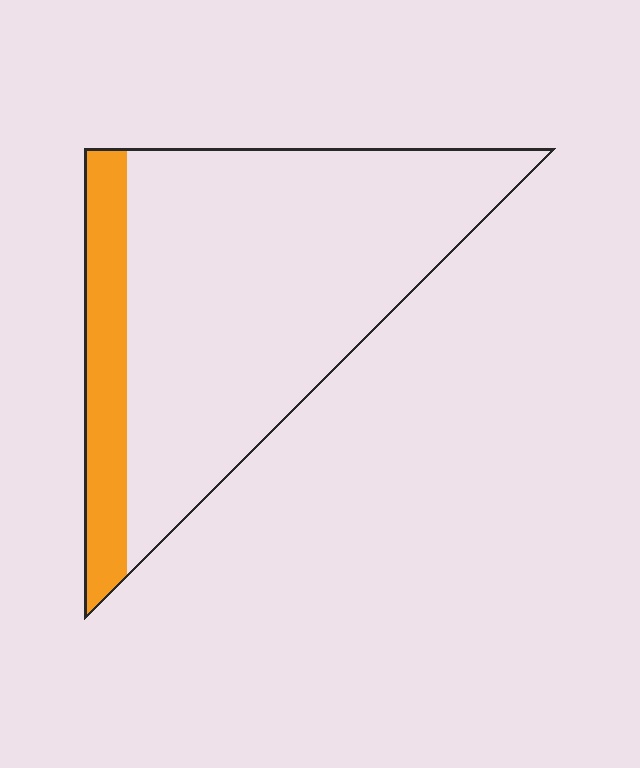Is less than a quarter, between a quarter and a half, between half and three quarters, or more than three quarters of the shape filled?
Less than a quarter.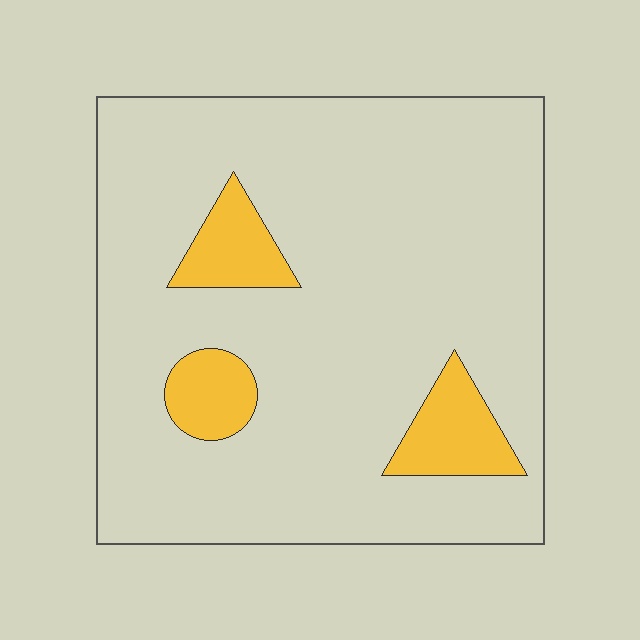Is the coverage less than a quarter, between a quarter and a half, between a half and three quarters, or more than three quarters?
Less than a quarter.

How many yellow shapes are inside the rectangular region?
3.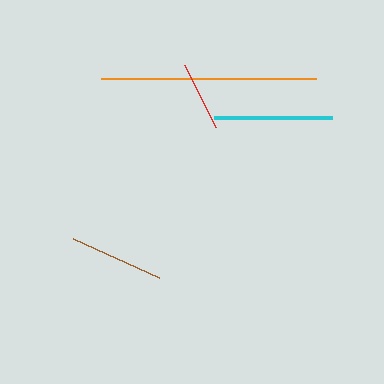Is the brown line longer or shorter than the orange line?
The orange line is longer than the brown line.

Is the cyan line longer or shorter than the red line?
The cyan line is longer than the red line.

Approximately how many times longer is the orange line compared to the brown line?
The orange line is approximately 2.3 times the length of the brown line.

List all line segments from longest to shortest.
From longest to shortest: orange, cyan, brown, red.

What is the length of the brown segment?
The brown segment is approximately 95 pixels long.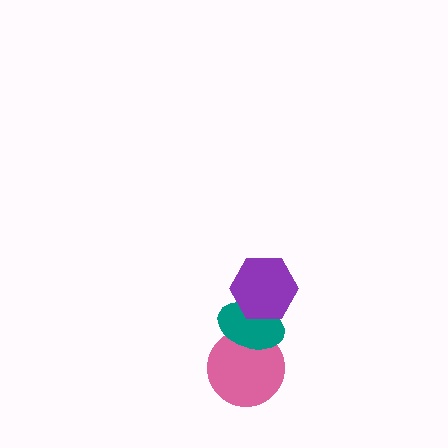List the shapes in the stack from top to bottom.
From top to bottom: the purple hexagon, the teal ellipse, the pink circle.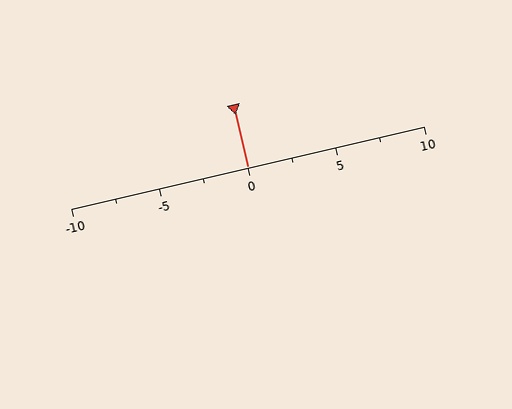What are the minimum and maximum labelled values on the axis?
The axis runs from -10 to 10.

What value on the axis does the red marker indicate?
The marker indicates approximately 0.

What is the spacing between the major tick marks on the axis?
The major ticks are spaced 5 apart.